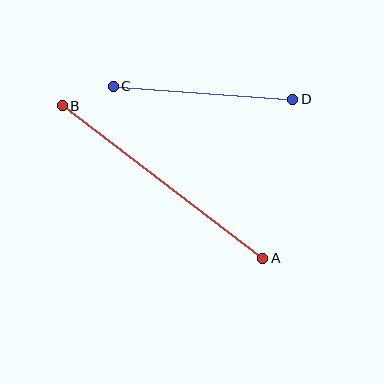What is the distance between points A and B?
The distance is approximately 252 pixels.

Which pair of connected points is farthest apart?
Points A and B are farthest apart.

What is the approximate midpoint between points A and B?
The midpoint is at approximately (163, 182) pixels.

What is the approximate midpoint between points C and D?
The midpoint is at approximately (203, 93) pixels.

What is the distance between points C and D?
The distance is approximately 180 pixels.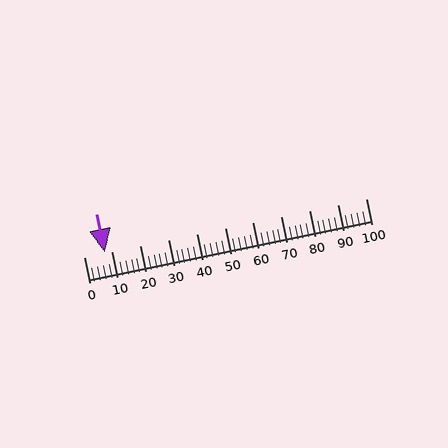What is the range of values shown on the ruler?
The ruler shows values from 0 to 100.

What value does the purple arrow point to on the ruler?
The purple arrow points to approximately 7.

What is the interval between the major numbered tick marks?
The major tick marks are spaced 10 units apart.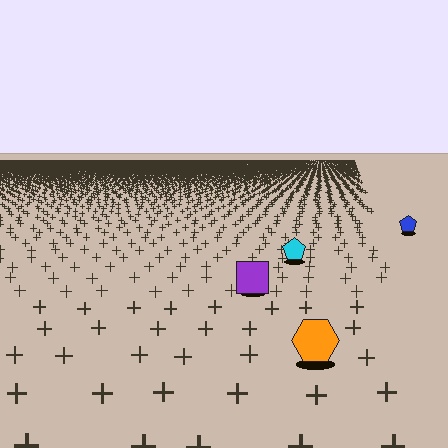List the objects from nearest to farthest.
From nearest to farthest: the orange hexagon, the purple square, the cyan pentagon, the blue pentagon.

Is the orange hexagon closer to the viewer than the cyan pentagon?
Yes. The orange hexagon is closer — you can tell from the texture gradient: the ground texture is coarser near it.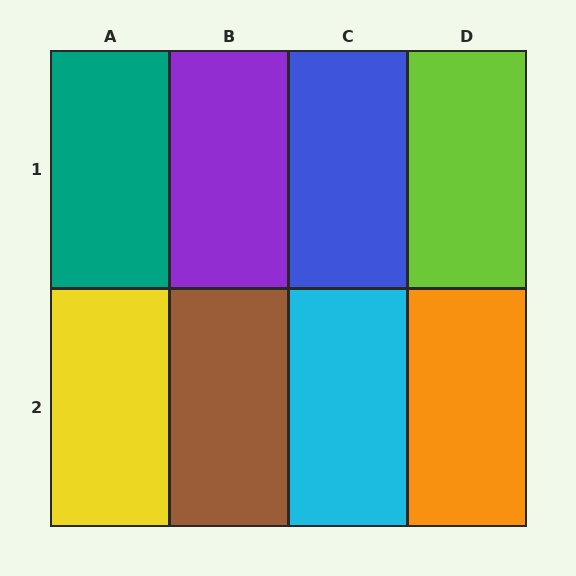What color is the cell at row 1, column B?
Purple.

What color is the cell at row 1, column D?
Lime.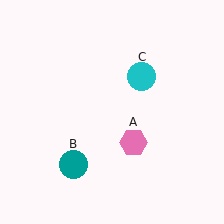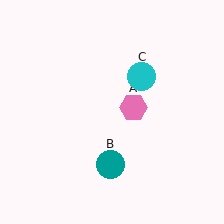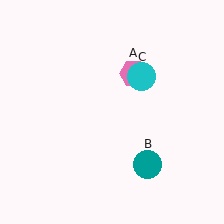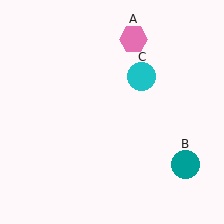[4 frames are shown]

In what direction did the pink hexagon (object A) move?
The pink hexagon (object A) moved up.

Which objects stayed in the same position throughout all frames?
Cyan circle (object C) remained stationary.